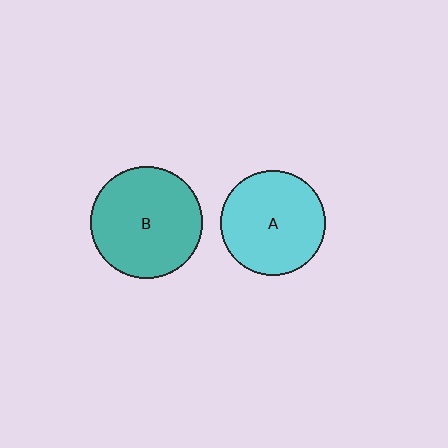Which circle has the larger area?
Circle B (teal).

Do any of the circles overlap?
No, none of the circles overlap.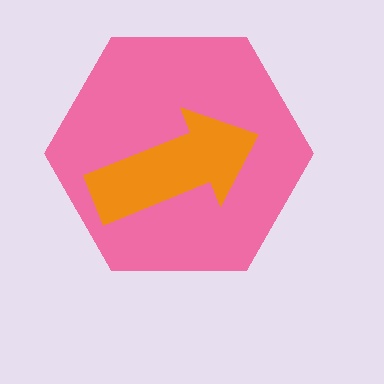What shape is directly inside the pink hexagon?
The orange arrow.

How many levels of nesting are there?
2.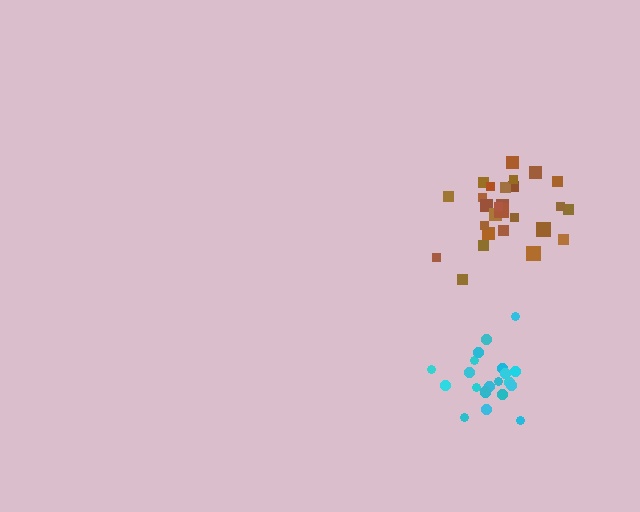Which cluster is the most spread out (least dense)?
Brown.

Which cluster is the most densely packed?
Cyan.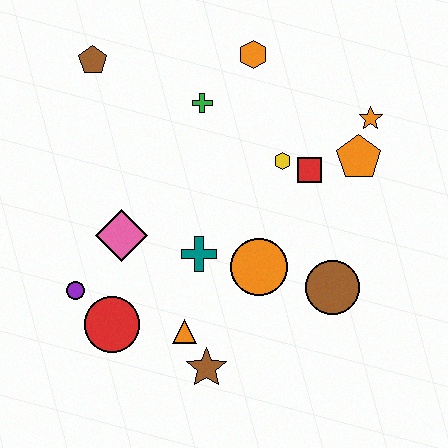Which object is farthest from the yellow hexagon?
The purple circle is farthest from the yellow hexagon.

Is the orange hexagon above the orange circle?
Yes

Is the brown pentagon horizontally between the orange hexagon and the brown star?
No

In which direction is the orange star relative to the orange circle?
The orange star is above the orange circle.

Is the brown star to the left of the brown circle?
Yes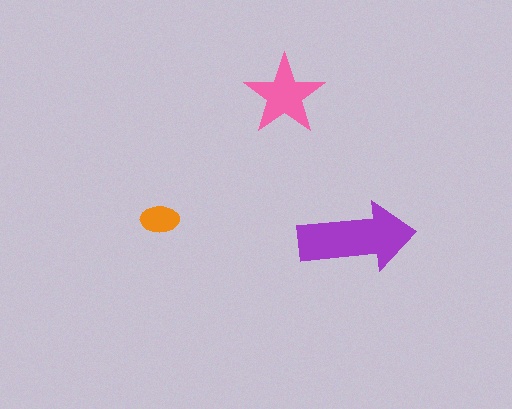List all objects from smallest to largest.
The orange ellipse, the pink star, the purple arrow.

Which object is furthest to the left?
The orange ellipse is leftmost.